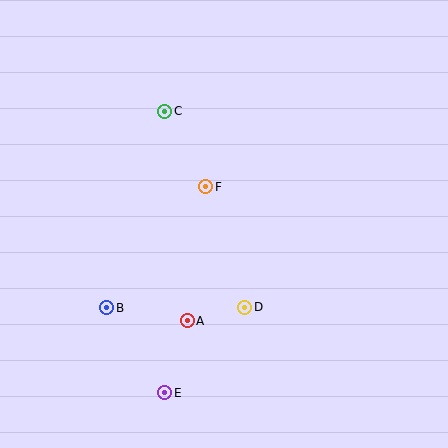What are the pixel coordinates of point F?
Point F is at (206, 187).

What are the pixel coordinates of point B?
Point B is at (107, 308).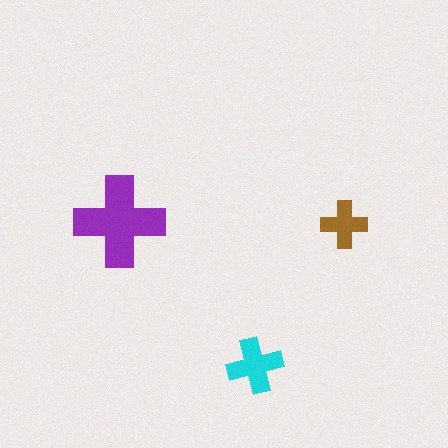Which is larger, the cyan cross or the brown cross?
The cyan one.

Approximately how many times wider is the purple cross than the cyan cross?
About 1.5 times wider.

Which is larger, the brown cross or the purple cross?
The purple one.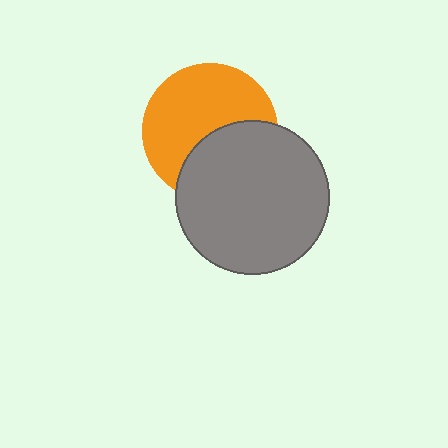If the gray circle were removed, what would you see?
You would see the complete orange circle.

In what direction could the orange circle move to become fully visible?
The orange circle could move up. That would shift it out from behind the gray circle entirely.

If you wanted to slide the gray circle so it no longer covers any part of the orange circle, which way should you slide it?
Slide it down — that is the most direct way to separate the two shapes.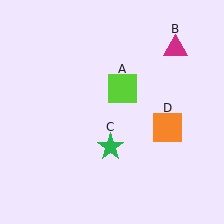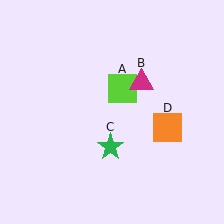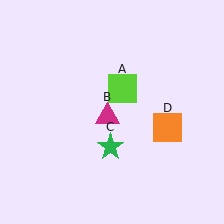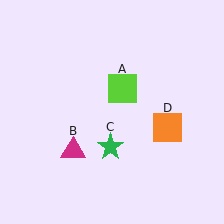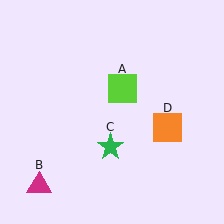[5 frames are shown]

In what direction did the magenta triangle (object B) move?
The magenta triangle (object B) moved down and to the left.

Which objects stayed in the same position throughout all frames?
Lime square (object A) and green star (object C) and orange square (object D) remained stationary.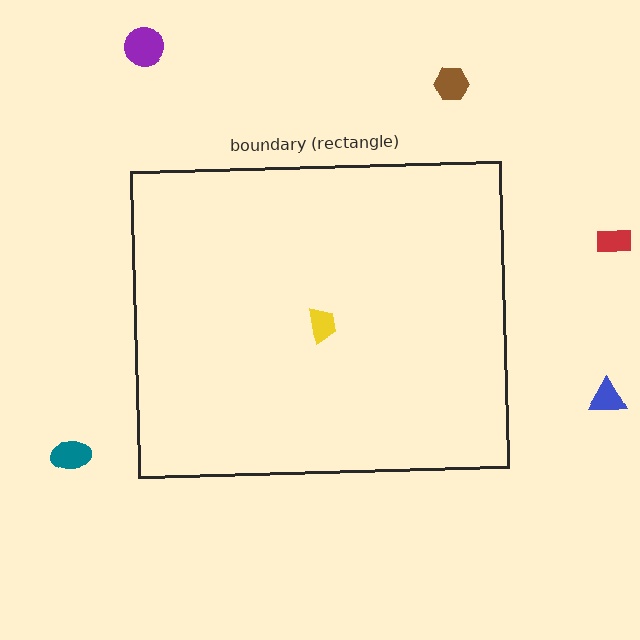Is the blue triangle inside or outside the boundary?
Outside.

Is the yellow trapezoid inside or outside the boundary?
Inside.